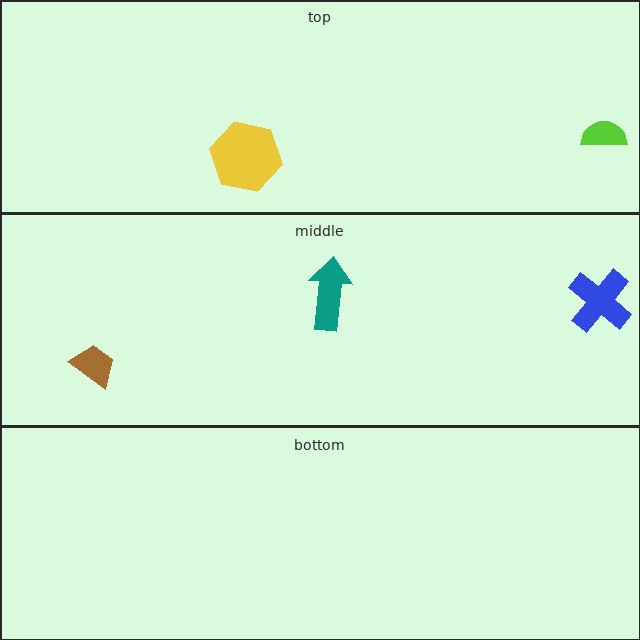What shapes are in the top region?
The lime semicircle, the yellow hexagon.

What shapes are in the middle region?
The blue cross, the teal arrow, the brown trapezoid.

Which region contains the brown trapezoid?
The middle region.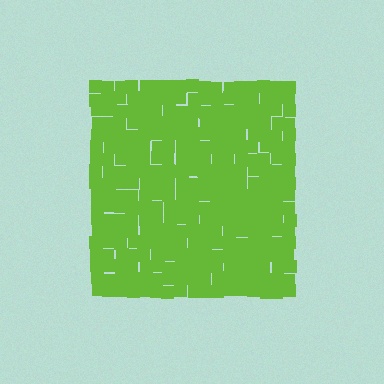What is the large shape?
The large shape is a square.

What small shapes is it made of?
It is made of small squares.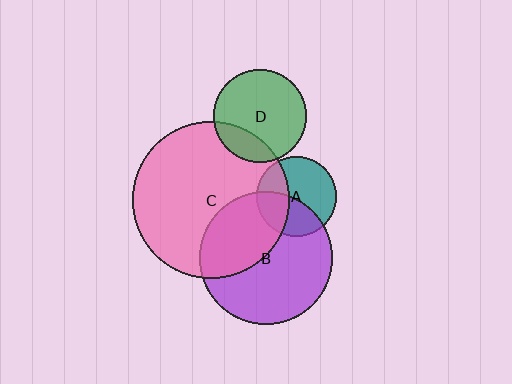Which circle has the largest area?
Circle C (pink).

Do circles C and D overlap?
Yes.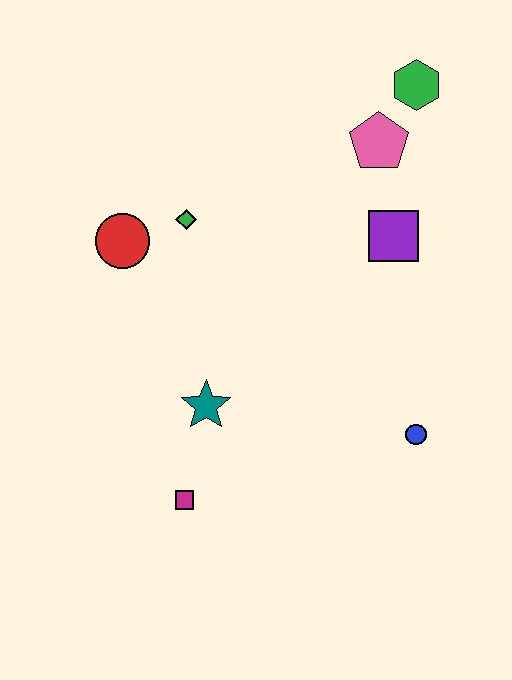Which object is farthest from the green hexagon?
The magenta square is farthest from the green hexagon.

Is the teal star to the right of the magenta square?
Yes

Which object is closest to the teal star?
The magenta square is closest to the teal star.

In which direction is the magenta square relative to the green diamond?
The magenta square is below the green diamond.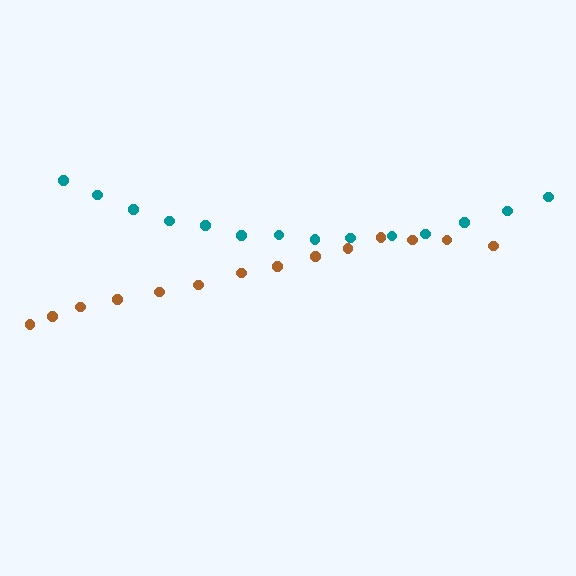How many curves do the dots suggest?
There are 2 distinct paths.